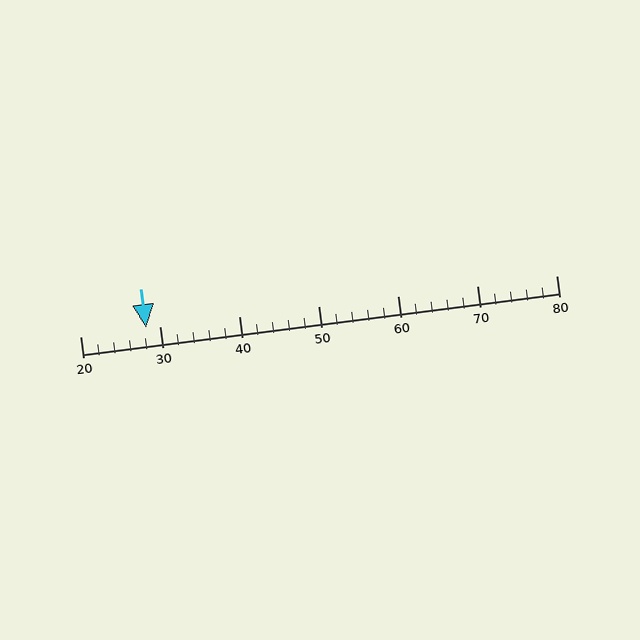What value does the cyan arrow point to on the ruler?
The cyan arrow points to approximately 28.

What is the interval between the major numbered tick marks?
The major tick marks are spaced 10 units apart.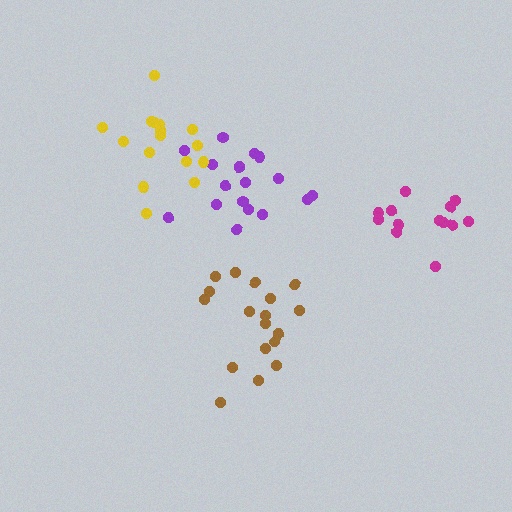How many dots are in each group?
Group 1: 18 dots, Group 2: 18 dots, Group 3: 16 dots, Group 4: 13 dots (65 total).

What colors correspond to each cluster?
The clusters are colored: purple, brown, yellow, magenta.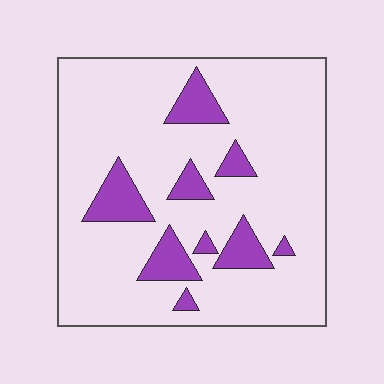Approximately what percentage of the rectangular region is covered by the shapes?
Approximately 15%.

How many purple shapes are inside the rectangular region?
9.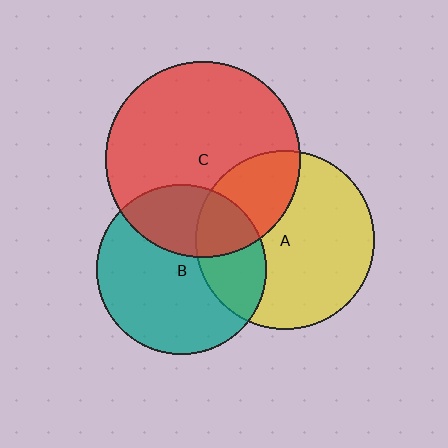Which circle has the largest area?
Circle C (red).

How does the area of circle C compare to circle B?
Approximately 1.3 times.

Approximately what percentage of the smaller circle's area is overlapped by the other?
Approximately 30%.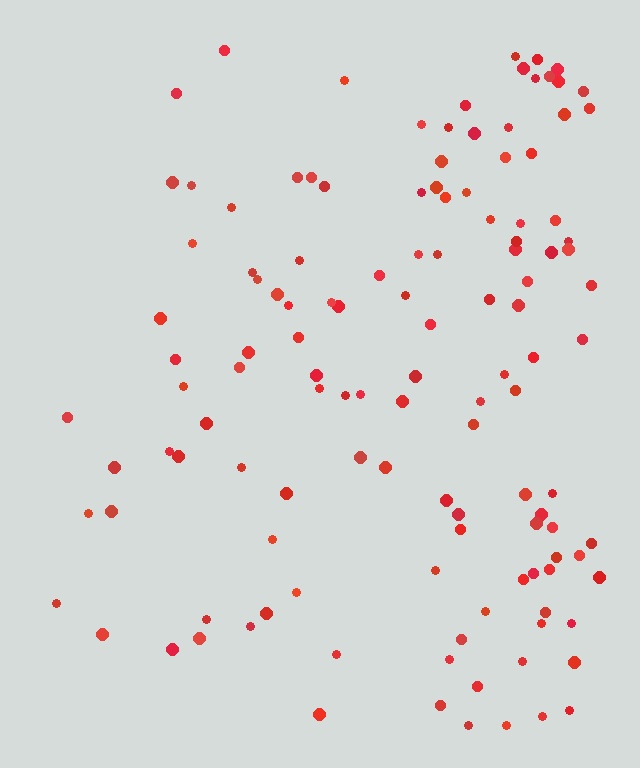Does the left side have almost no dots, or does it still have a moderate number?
Still a moderate number, just noticeably fewer than the right.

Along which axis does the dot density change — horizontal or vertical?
Horizontal.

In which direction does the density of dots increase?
From left to right, with the right side densest.